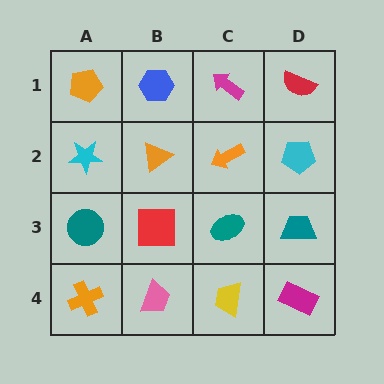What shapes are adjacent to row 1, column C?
An orange arrow (row 2, column C), a blue hexagon (row 1, column B), a red semicircle (row 1, column D).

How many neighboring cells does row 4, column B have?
3.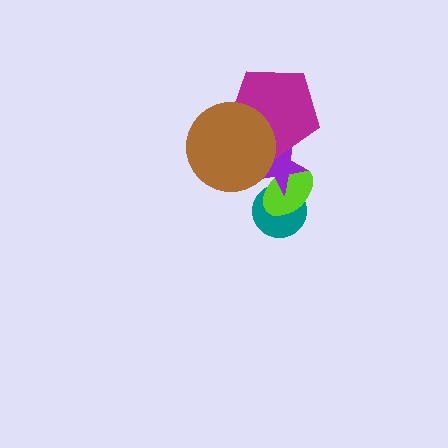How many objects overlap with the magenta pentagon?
2 objects overlap with the magenta pentagon.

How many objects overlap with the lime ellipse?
2 objects overlap with the lime ellipse.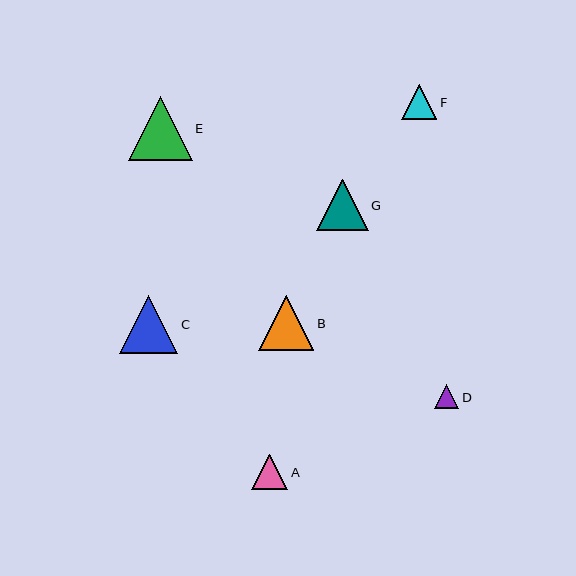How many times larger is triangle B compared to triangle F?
Triangle B is approximately 1.6 times the size of triangle F.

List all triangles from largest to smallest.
From largest to smallest: E, C, B, G, A, F, D.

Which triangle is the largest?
Triangle E is the largest with a size of approximately 64 pixels.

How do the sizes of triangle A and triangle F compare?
Triangle A and triangle F are approximately the same size.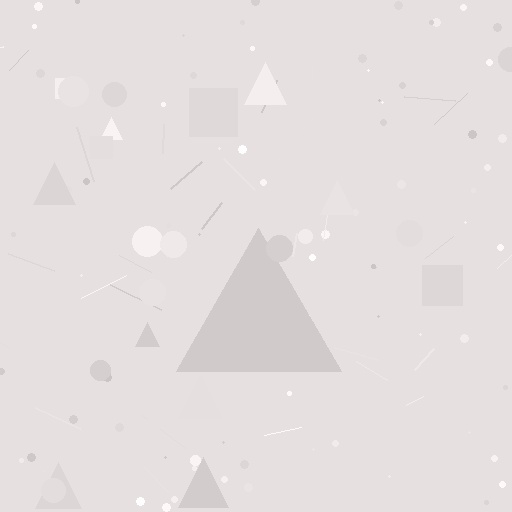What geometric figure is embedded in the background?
A triangle is embedded in the background.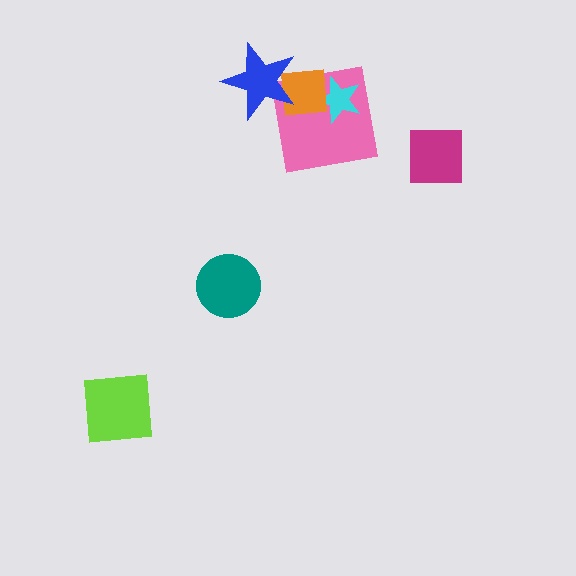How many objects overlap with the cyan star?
2 objects overlap with the cyan star.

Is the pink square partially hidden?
Yes, it is partially covered by another shape.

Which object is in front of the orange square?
The blue star is in front of the orange square.